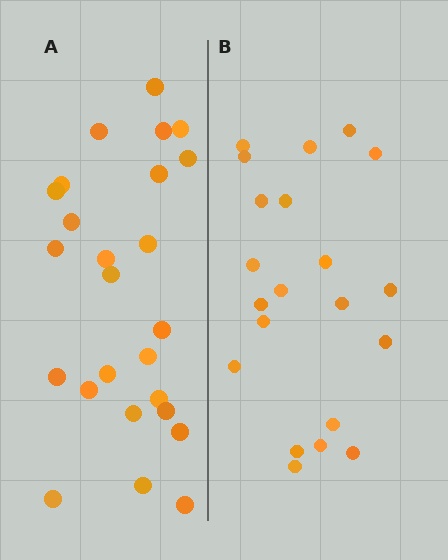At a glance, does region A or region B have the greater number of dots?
Region A (the left region) has more dots.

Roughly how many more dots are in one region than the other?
Region A has about 4 more dots than region B.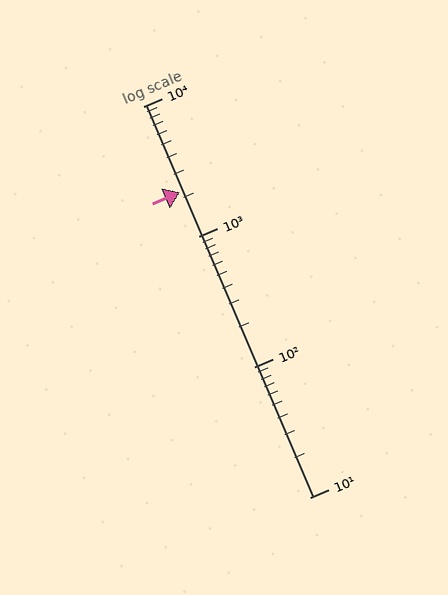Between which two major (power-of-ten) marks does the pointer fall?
The pointer is between 1000 and 10000.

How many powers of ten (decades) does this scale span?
The scale spans 3 decades, from 10 to 10000.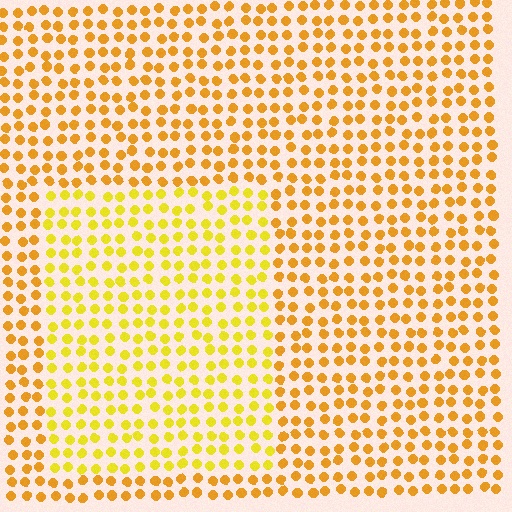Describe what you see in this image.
The image is filled with small orange elements in a uniform arrangement. A rectangle-shaped region is visible where the elements are tinted to a slightly different hue, forming a subtle color boundary.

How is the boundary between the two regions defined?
The boundary is defined purely by a slight shift in hue (about 22 degrees). Spacing, size, and orientation are identical on both sides.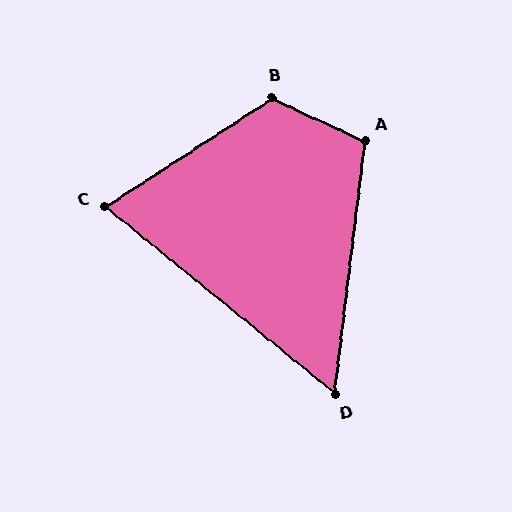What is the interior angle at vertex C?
Approximately 72 degrees (acute).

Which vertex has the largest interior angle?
B, at approximately 122 degrees.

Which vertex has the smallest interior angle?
D, at approximately 58 degrees.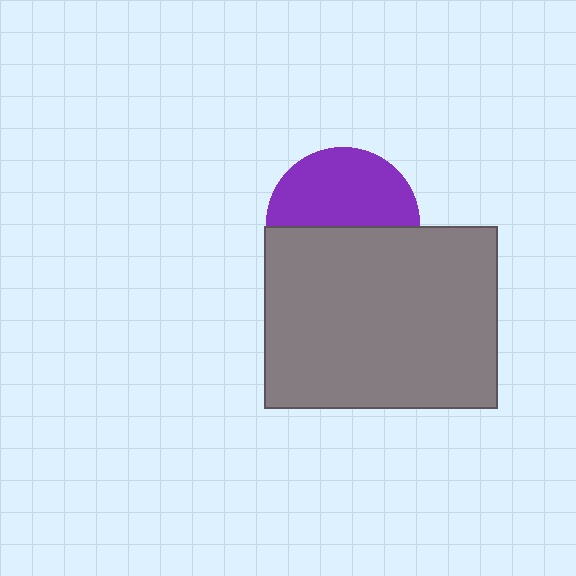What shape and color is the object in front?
The object in front is a gray rectangle.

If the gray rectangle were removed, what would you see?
You would see the complete purple circle.